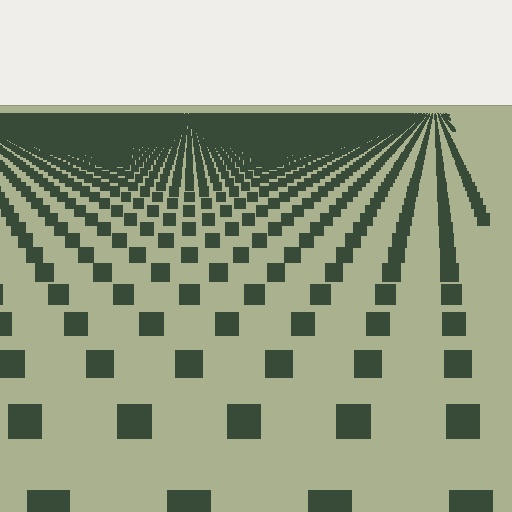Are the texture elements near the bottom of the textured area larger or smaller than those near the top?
Larger. Near the bottom, elements are closer to the viewer and appear at a bigger on-screen size.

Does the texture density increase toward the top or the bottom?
Density increases toward the top.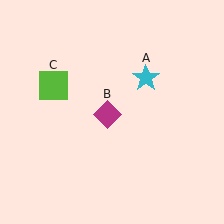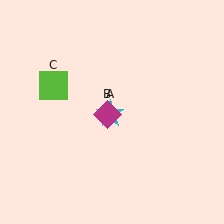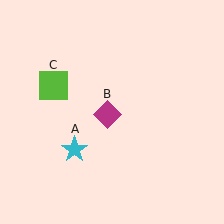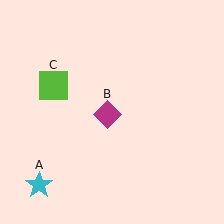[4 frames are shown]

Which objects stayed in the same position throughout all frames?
Magenta diamond (object B) and lime square (object C) remained stationary.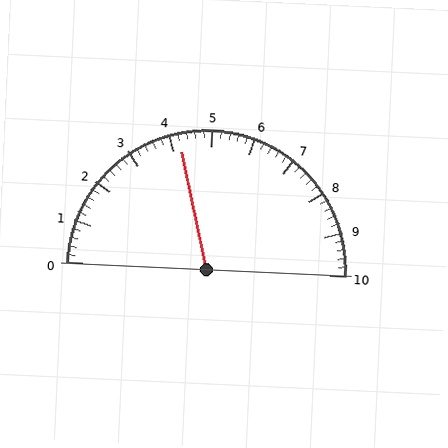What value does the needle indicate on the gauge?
The needle indicates approximately 4.2.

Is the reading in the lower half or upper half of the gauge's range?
The reading is in the lower half of the range (0 to 10).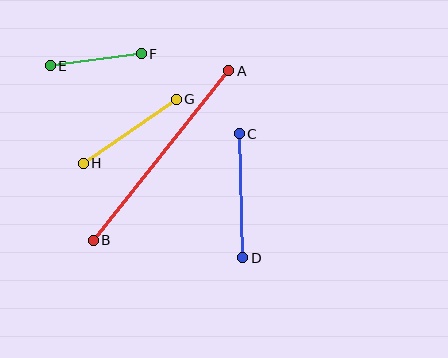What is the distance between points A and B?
The distance is approximately 217 pixels.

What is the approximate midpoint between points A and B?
The midpoint is at approximately (161, 155) pixels.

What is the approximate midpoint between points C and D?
The midpoint is at approximately (241, 196) pixels.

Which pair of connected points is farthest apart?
Points A and B are farthest apart.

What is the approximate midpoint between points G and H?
The midpoint is at approximately (130, 131) pixels.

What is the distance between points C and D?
The distance is approximately 124 pixels.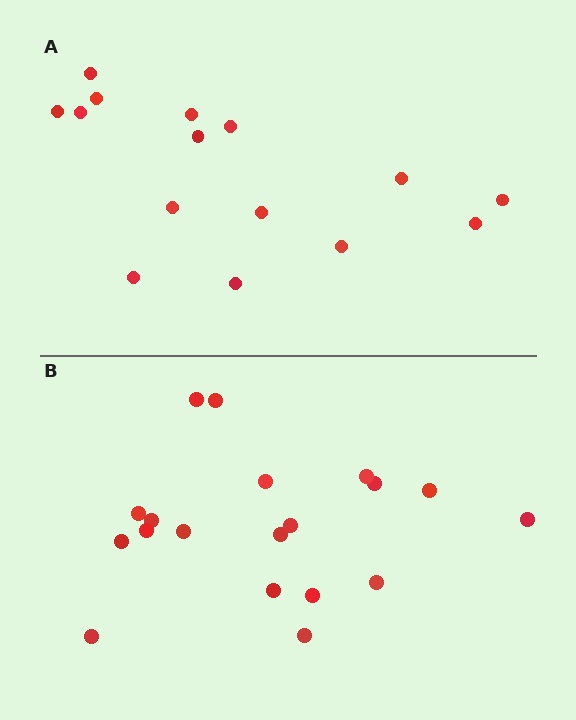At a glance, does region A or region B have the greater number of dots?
Region B (the bottom region) has more dots.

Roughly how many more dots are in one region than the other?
Region B has about 4 more dots than region A.